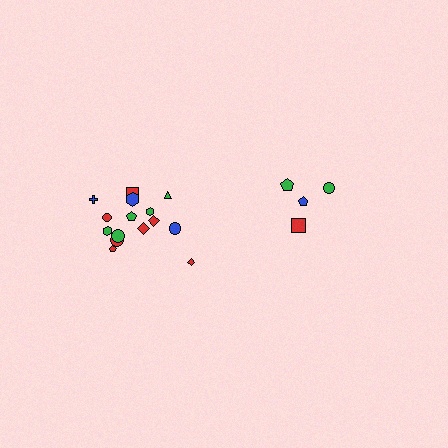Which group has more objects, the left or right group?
The left group.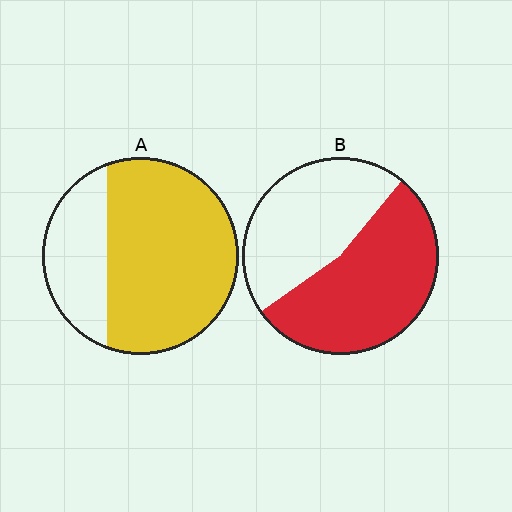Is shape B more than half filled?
Yes.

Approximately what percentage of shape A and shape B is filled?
A is approximately 70% and B is approximately 55%.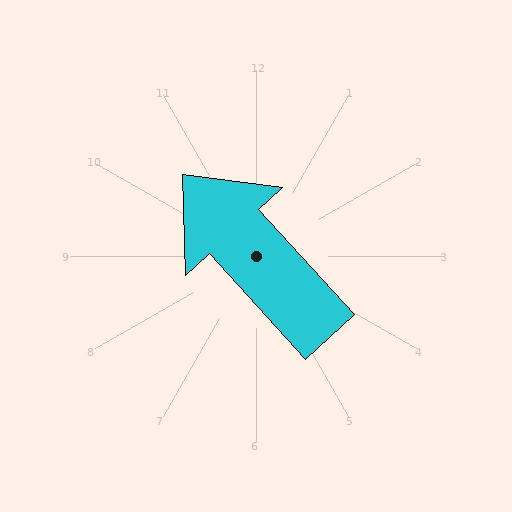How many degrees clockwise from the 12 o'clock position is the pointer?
Approximately 318 degrees.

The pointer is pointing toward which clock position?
Roughly 11 o'clock.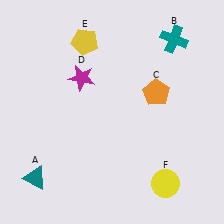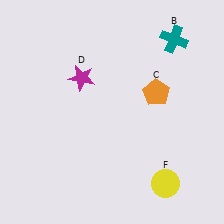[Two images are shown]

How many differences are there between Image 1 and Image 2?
There are 2 differences between the two images.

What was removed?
The teal triangle (A), the yellow pentagon (E) were removed in Image 2.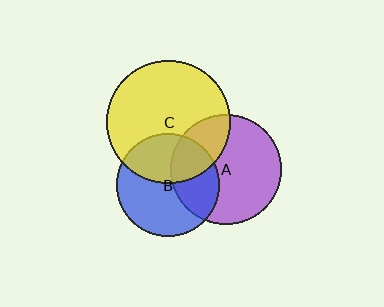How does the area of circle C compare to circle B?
Approximately 1.4 times.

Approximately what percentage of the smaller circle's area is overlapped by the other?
Approximately 30%.